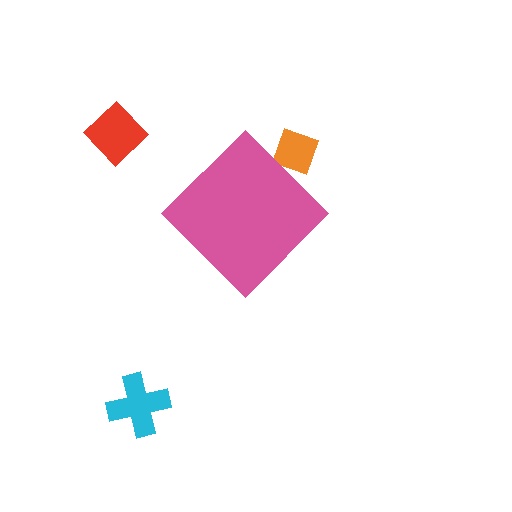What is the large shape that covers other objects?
A pink diamond.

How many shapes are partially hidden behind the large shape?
1 shape is partially hidden.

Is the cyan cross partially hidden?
No, the cyan cross is fully visible.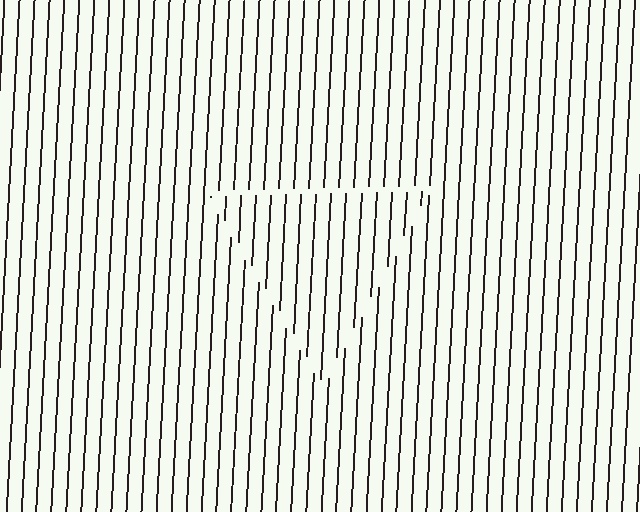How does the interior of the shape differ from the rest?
The interior of the shape contains the same grating, shifted by half a period — the contour is defined by the phase discontinuity where line-ends from the inner and outer gratings abut.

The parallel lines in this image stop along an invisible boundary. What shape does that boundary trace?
An illusory triangle. The interior of the shape contains the same grating, shifted by half a period — the contour is defined by the phase discontinuity where line-ends from the inner and outer gratings abut.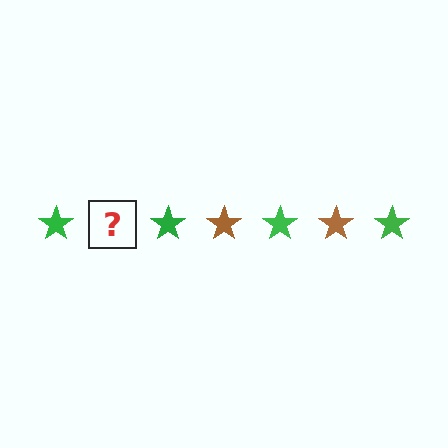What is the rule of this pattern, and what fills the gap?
The rule is that the pattern cycles through green, brown stars. The gap should be filled with a brown star.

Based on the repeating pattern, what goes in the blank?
The blank should be a brown star.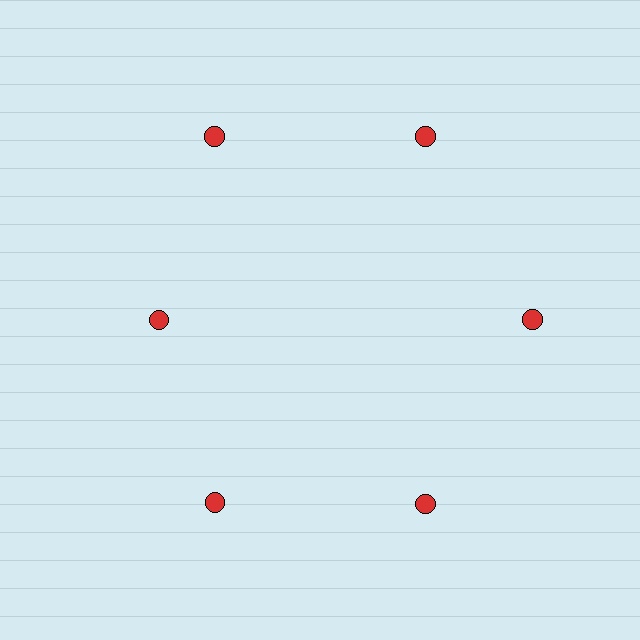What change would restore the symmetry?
The symmetry would be restored by moving it outward, back onto the ring so that all 6 circles sit at equal angles and equal distance from the center.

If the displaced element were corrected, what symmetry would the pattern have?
It would have 6-fold rotational symmetry — the pattern would map onto itself every 60 degrees.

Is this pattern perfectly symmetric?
No. The 6 red circles are arranged in a ring, but one element near the 9 o'clock position is pulled inward toward the center, breaking the 6-fold rotational symmetry.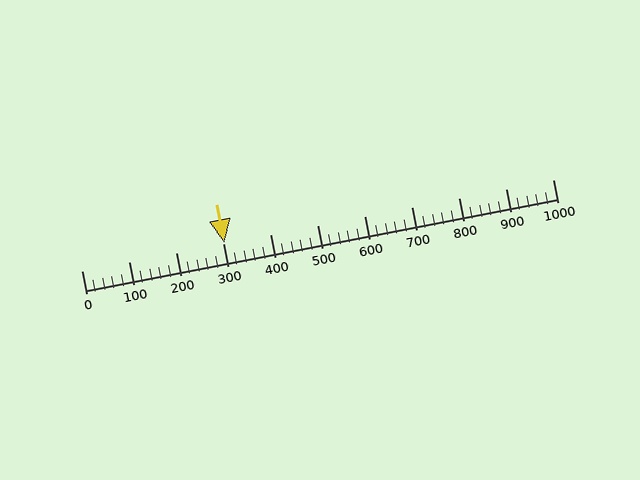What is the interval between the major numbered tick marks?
The major tick marks are spaced 100 units apart.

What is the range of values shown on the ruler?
The ruler shows values from 0 to 1000.